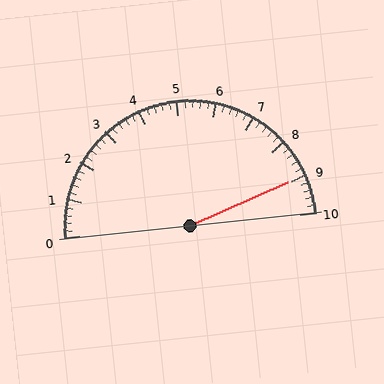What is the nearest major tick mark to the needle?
The nearest major tick mark is 9.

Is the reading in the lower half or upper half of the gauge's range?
The reading is in the upper half of the range (0 to 10).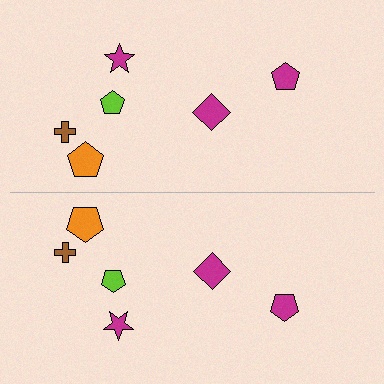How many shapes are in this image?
There are 12 shapes in this image.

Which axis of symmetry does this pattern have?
The pattern has a horizontal axis of symmetry running through the center of the image.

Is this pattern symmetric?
Yes, this pattern has bilateral (reflection) symmetry.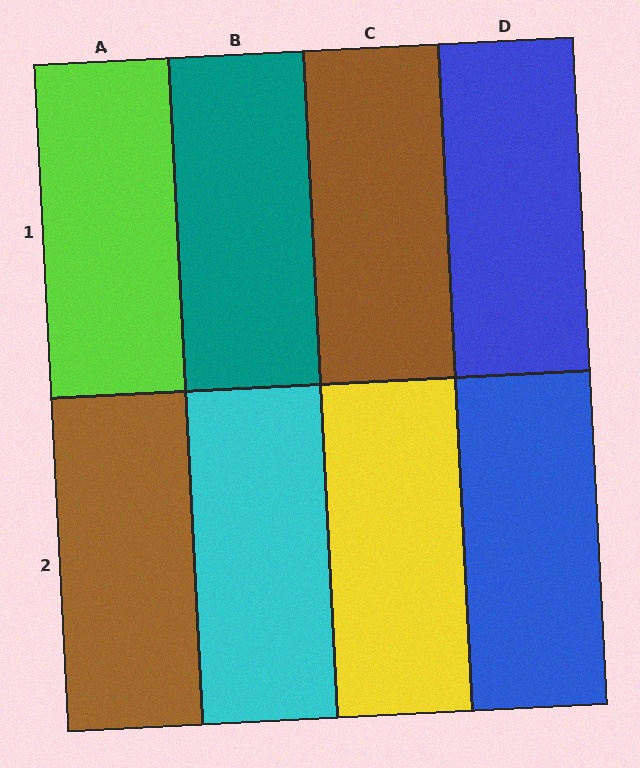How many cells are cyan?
1 cell is cyan.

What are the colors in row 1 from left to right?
Lime, teal, brown, blue.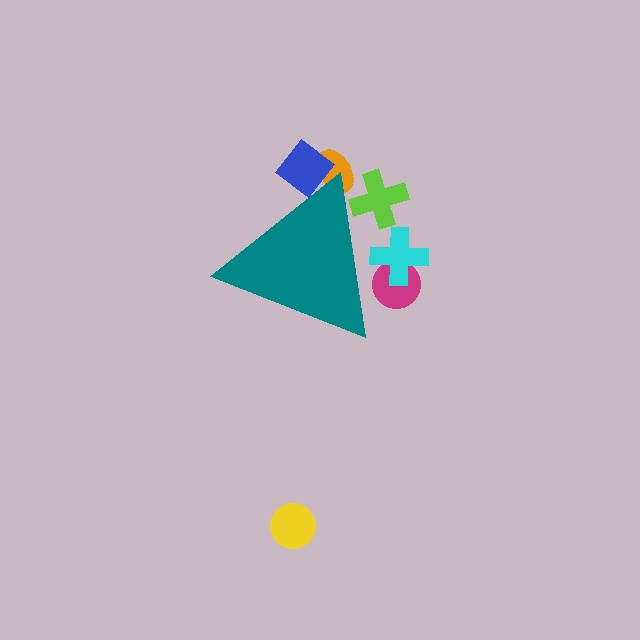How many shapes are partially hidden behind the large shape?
5 shapes are partially hidden.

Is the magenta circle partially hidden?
Yes, the magenta circle is partially hidden behind the teal triangle.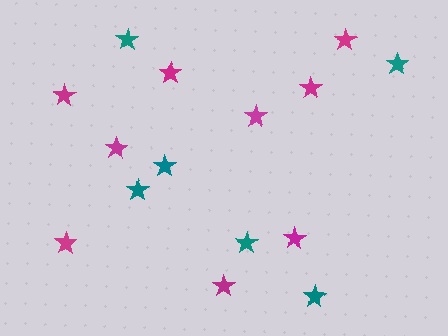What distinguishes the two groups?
There are 2 groups: one group of magenta stars (9) and one group of teal stars (6).